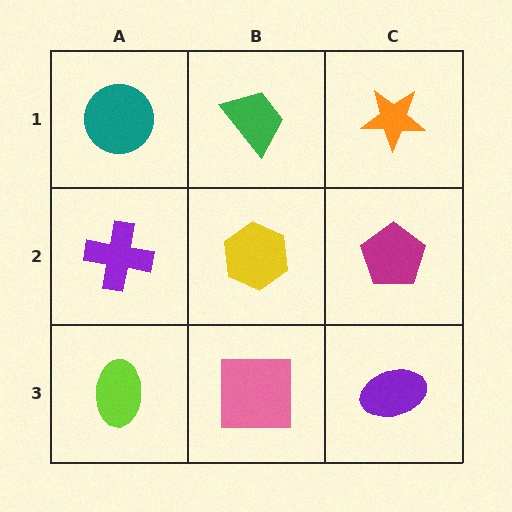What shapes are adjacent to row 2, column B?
A green trapezoid (row 1, column B), a pink square (row 3, column B), a purple cross (row 2, column A), a magenta pentagon (row 2, column C).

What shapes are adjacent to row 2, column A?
A teal circle (row 1, column A), a lime ellipse (row 3, column A), a yellow hexagon (row 2, column B).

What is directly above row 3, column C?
A magenta pentagon.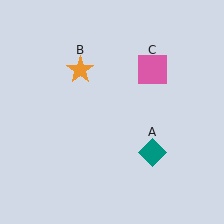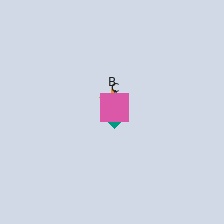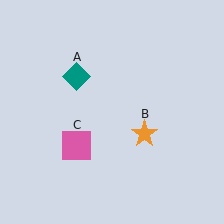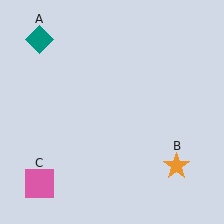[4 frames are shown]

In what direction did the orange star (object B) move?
The orange star (object B) moved down and to the right.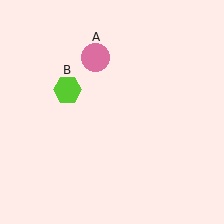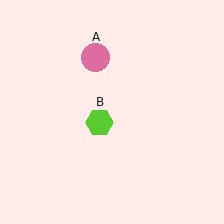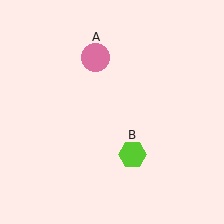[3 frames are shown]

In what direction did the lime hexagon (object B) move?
The lime hexagon (object B) moved down and to the right.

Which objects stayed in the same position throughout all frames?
Pink circle (object A) remained stationary.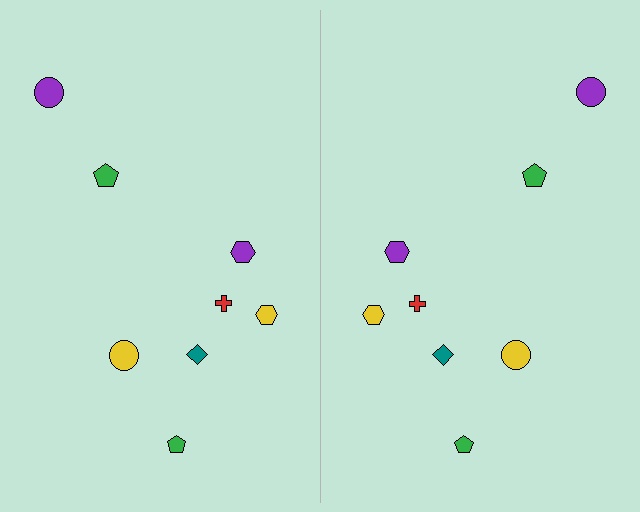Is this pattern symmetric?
Yes, this pattern has bilateral (reflection) symmetry.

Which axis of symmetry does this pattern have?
The pattern has a vertical axis of symmetry running through the center of the image.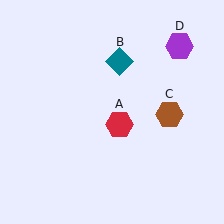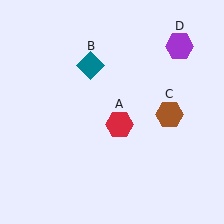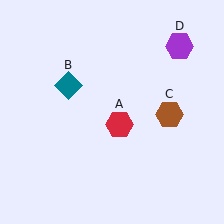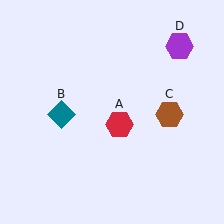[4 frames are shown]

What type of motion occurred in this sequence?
The teal diamond (object B) rotated counterclockwise around the center of the scene.